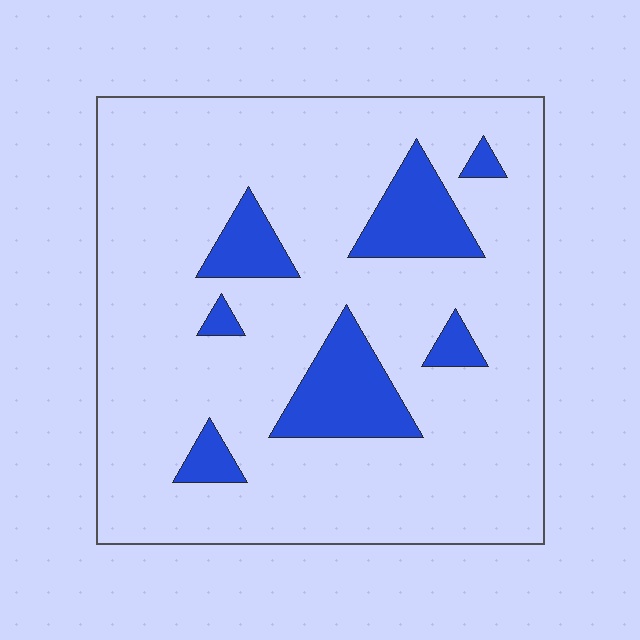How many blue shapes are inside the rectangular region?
7.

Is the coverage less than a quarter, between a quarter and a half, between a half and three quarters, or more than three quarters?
Less than a quarter.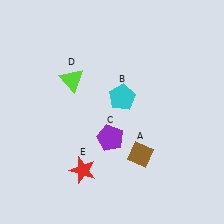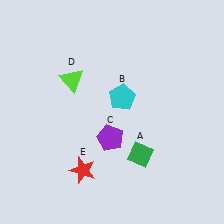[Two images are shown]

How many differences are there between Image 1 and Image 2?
There is 1 difference between the two images.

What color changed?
The diamond (A) changed from brown in Image 1 to green in Image 2.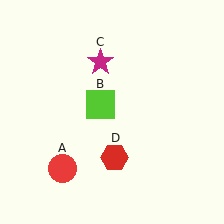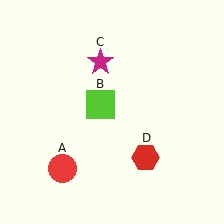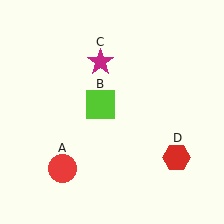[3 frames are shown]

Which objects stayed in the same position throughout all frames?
Red circle (object A) and lime square (object B) and magenta star (object C) remained stationary.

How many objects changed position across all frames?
1 object changed position: red hexagon (object D).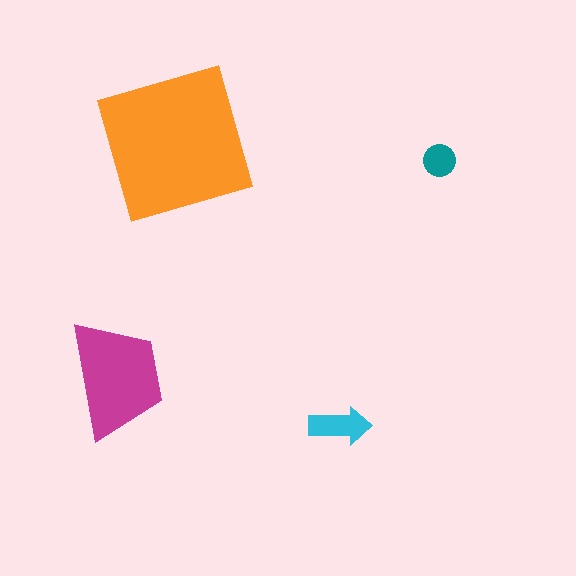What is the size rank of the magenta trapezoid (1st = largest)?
2nd.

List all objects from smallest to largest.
The teal circle, the cyan arrow, the magenta trapezoid, the orange square.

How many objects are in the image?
There are 4 objects in the image.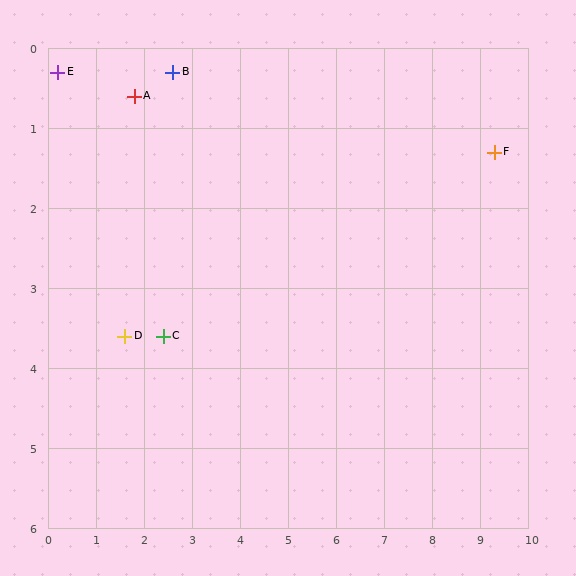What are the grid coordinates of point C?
Point C is at approximately (2.4, 3.6).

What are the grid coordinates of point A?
Point A is at approximately (1.8, 0.6).